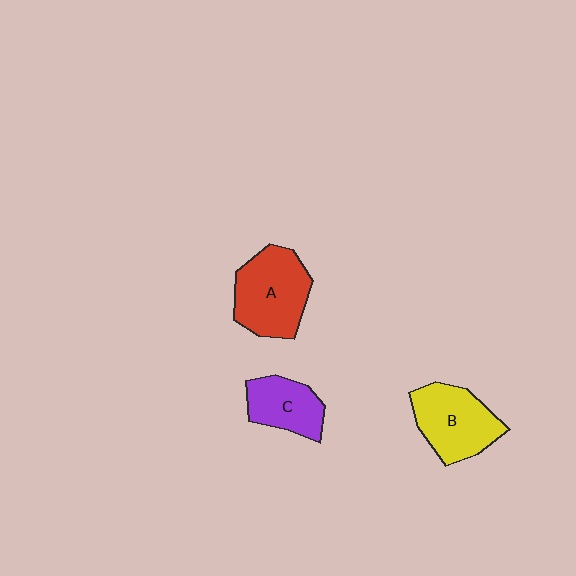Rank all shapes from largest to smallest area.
From largest to smallest: A (red), B (yellow), C (purple).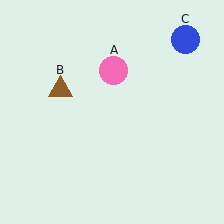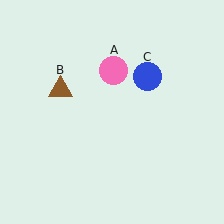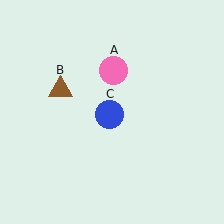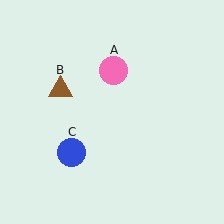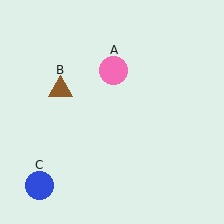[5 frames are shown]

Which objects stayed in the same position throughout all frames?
Pink circle (object A) and brown triangle (object B) remained stationary.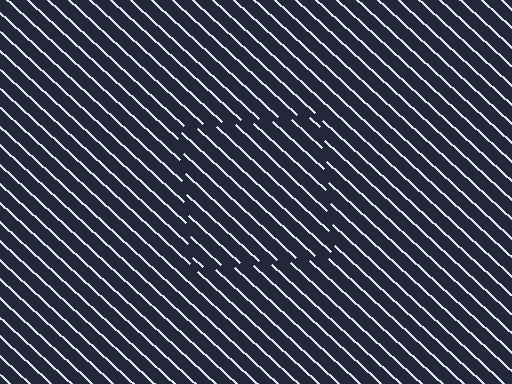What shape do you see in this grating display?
An illusory square. The interior of the shape contains the same grating, shifted by half a period — the contour is defined by the phase discontinuity where line-ends from the inner and outer gratings abut.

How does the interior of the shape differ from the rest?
The interior of the shape contains the same grating, shifted by half a period — the contour is defined by the phase discontinuity where line-ends from the inner and outer gratings abut.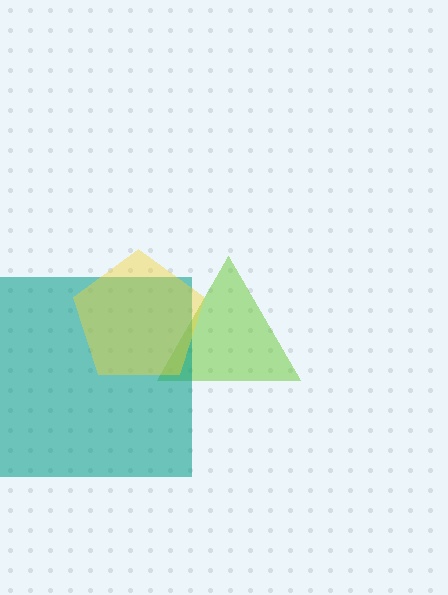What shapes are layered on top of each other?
The layered shapes are: a lime triangle, a teal square, a yellow pentagon.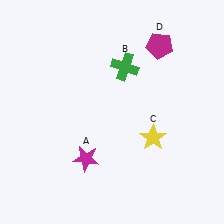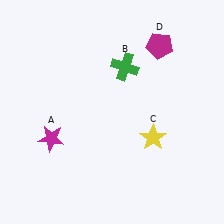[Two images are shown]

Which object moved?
The magenta star (A) moved left.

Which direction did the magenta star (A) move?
The magenta star (A) moved left.